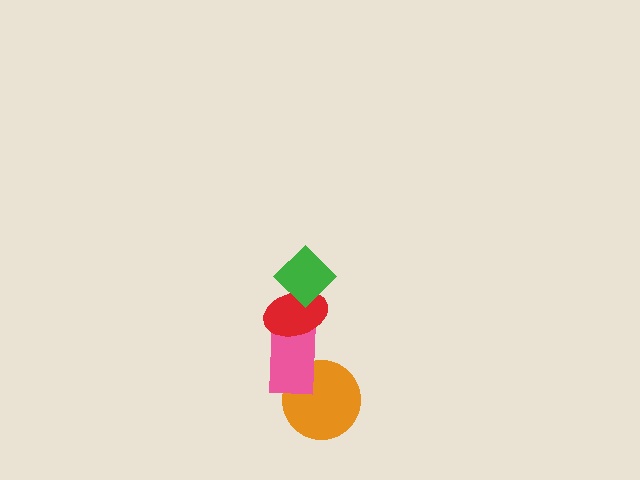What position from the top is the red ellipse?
The red ellipse is 2nd from the top.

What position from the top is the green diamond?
The green diamond is 1st from the top.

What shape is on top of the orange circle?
The pink rectangle is on top of the orange circle.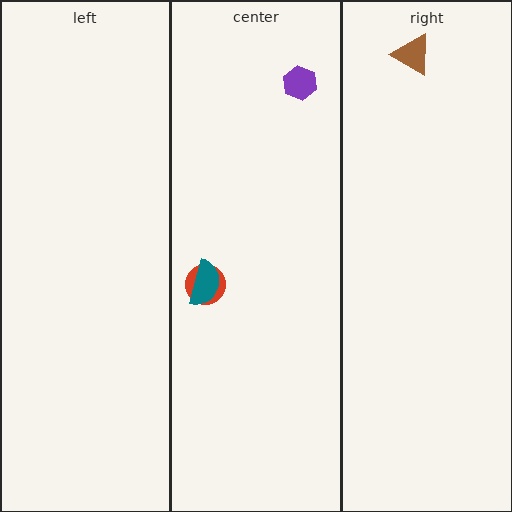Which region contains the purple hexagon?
The center region.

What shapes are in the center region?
The red circle, the purple hexagon, the teal semicircle.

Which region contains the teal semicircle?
The center region.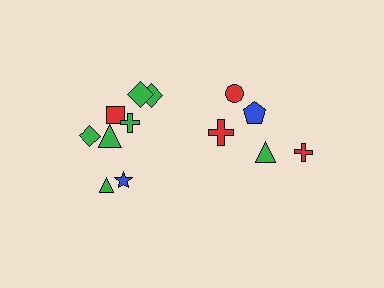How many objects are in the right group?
There are 5 objects.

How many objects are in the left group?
There are 8 objects.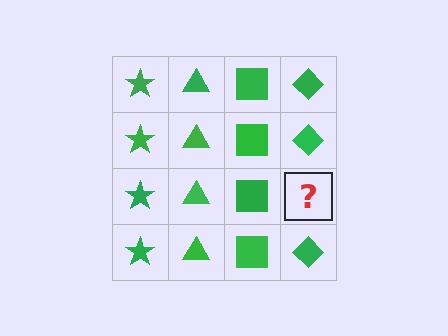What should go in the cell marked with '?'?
The missing cell should contain a green diamond.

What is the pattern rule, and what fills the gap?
The rule is that each column has a consistent shape. The gap should be filled with a green diamond.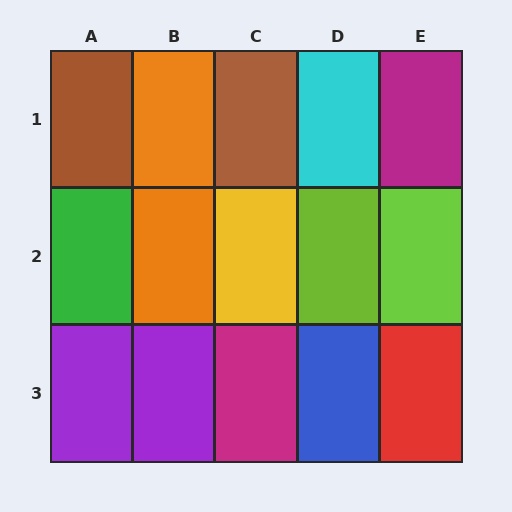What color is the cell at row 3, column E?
Red.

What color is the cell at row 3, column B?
Purple.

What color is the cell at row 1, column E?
Magenta.